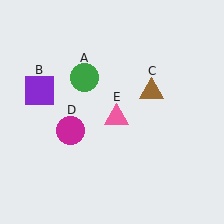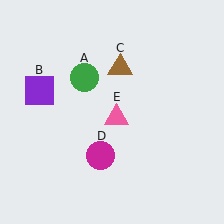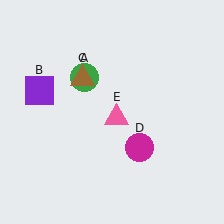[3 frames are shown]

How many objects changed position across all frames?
2 objects changed position: brown triangle (object C), magenta circle (object D).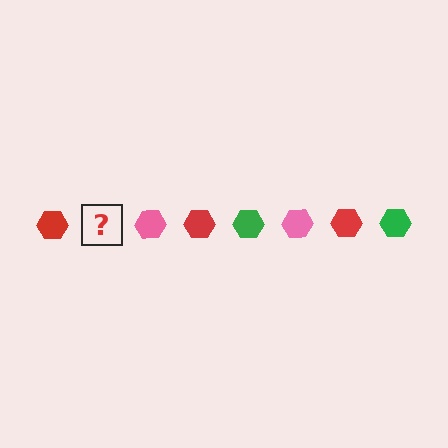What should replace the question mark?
The question mark should be replaced with a green hexagon.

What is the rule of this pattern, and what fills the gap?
The rule is that the pattern cycles through red, green, pink hexagons. The gap should be filled with a green hexagon.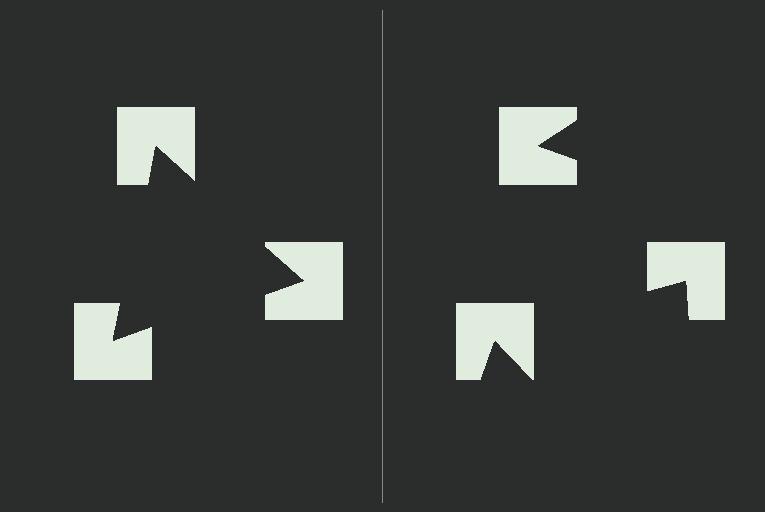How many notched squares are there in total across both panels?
6 — 3 on each side.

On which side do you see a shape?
An illusory triangle appears on the left side. On the right side the wedge cuts are rotated, so no coherent shape forms.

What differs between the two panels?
The notched squares are positioned identically on both sides; only the wedge orientations differ. On the left they align to a triangle; on the right they are misaligned.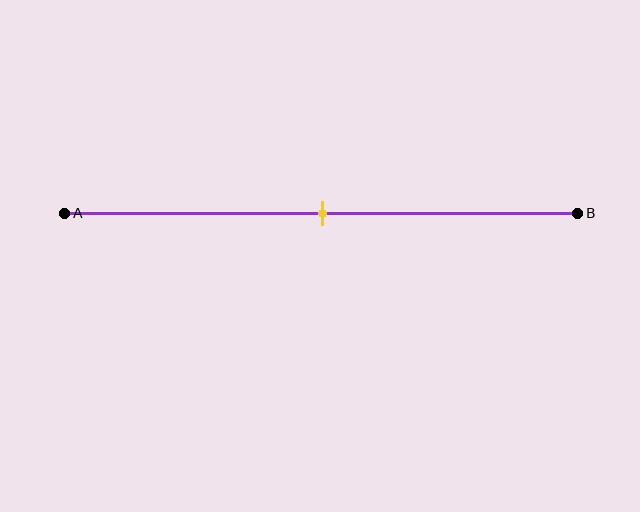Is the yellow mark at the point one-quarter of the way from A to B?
No, the mark is at about 50% from A, not at the 25% one-quarter point.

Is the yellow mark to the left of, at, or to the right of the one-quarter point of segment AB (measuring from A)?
The yellow mark is to the right of the one-quarter point of segment AB.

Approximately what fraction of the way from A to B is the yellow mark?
The yellow mark is approximately 50% of the way from A to B.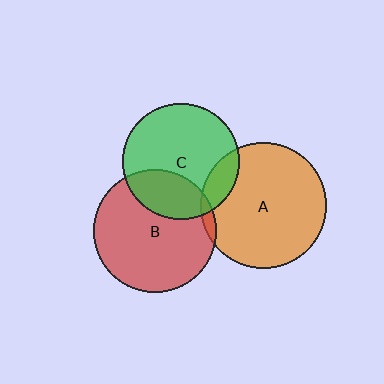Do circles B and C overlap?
Yes.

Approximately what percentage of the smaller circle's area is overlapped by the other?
Approximately 30%.